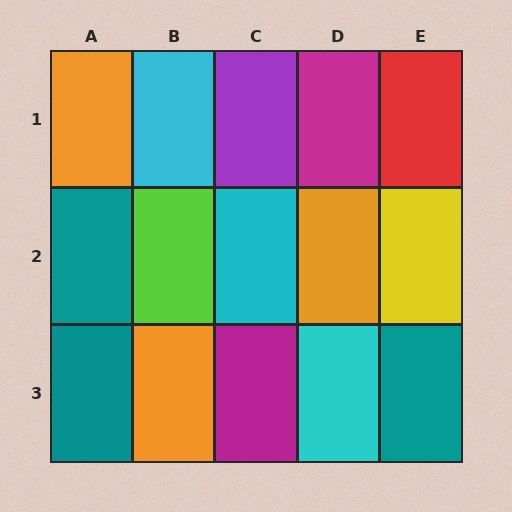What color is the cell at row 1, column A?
Orange.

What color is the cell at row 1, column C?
Purple.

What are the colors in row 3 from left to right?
Teal, orange, magenta, cyan, teal.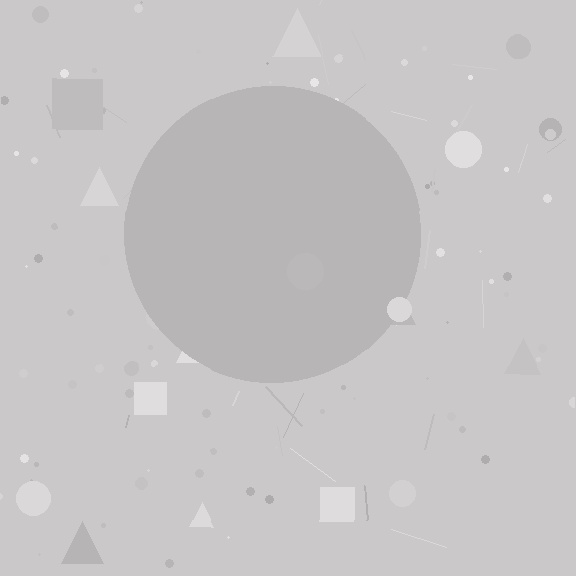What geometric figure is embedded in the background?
A circle is embedded in the background.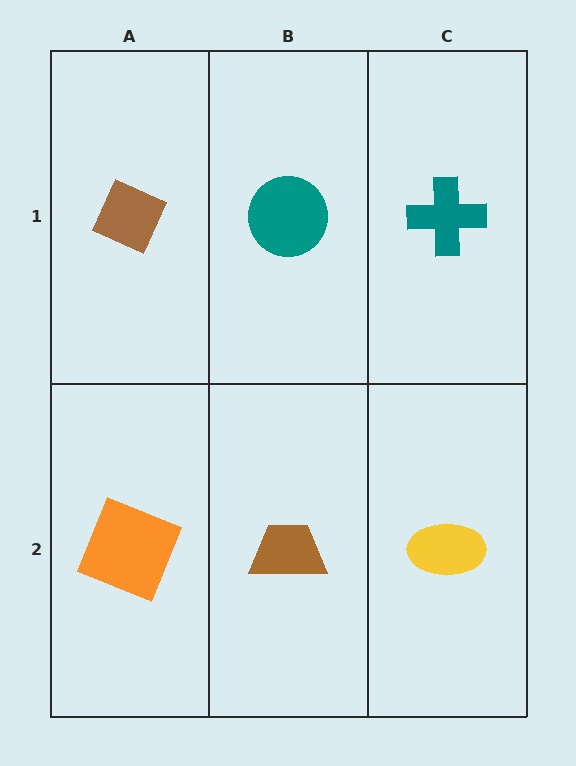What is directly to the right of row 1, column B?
A teal cross.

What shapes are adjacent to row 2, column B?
A teal circle (row 1, column B), an orange square (row 2, column A), a yellow ellipse (row 2, column C).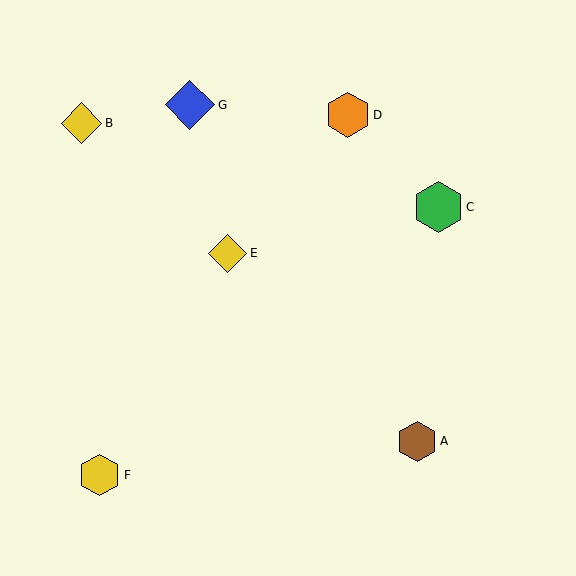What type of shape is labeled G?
Shape G is a blue diamond.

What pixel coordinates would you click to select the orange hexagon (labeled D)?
Click at (348, 115) to select the orange hexagon D.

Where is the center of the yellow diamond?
The center of the yellow diamond is at (227, 253).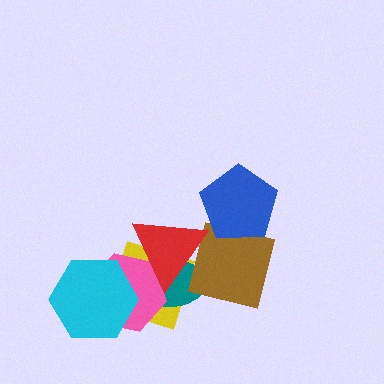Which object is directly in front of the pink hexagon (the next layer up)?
The cyan hexagon is directly in front of the pink hexagon.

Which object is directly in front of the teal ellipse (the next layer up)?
The brown square is directly in front of the teal ellipse.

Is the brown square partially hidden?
Yes, it is partially covered by another shape.